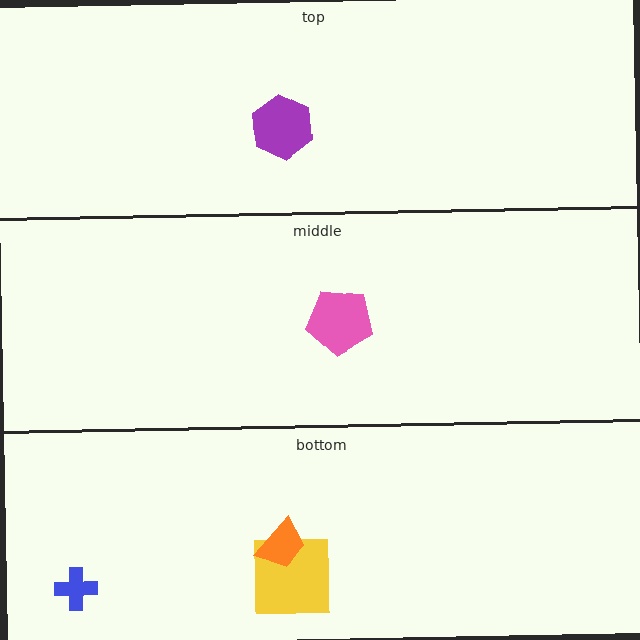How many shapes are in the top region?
1.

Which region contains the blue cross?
The bottom region.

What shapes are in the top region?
The purple hexagon.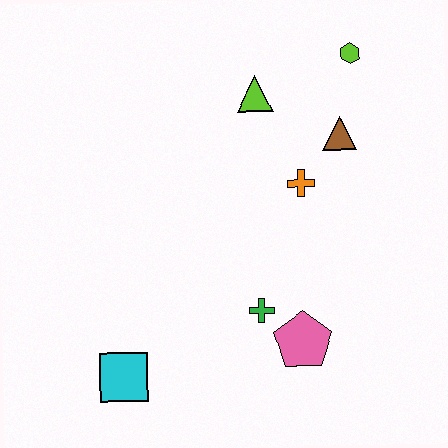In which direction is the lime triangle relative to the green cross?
The lime triangle is above the green cross.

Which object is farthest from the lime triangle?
The cyan square is farthest from the lime triangle.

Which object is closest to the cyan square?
The green cross is closest to the cyan square.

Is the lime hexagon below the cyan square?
No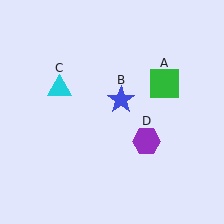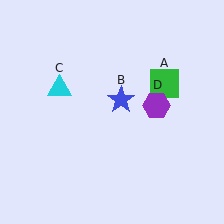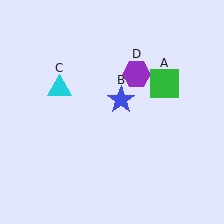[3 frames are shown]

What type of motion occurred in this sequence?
The purple hexagon (object D) rotated counterclockwise around the center of the scene.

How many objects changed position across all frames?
1 object changed position: purple hexagon (object D).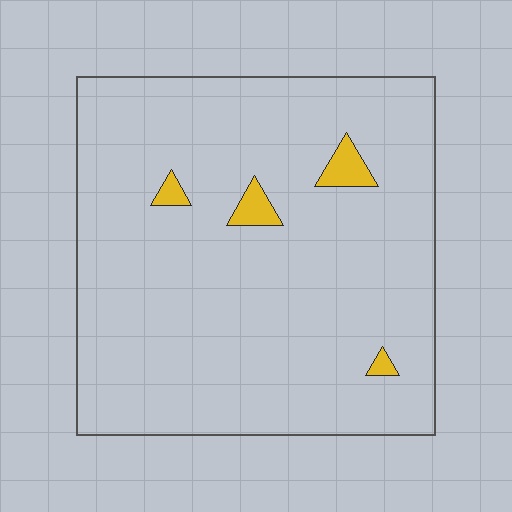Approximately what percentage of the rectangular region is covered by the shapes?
Approximately 5%.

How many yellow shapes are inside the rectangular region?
4.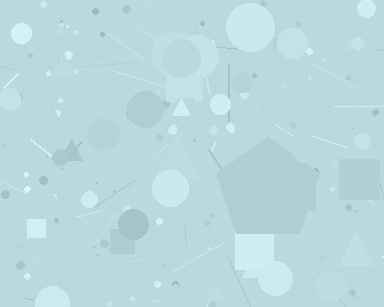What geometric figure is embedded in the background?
A pentagon is embedded in the background.